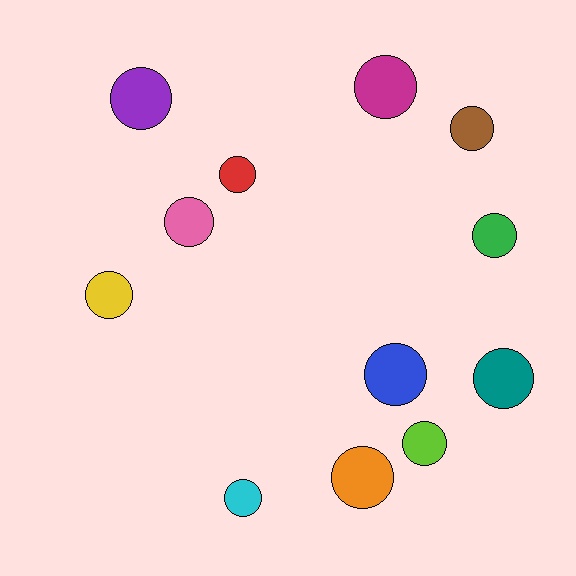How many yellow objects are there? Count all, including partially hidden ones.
There is 1 yellow object.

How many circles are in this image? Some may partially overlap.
There are 12 circles.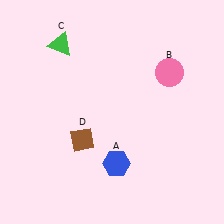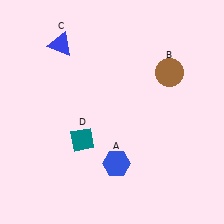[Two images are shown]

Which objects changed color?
B changed from pink to brown. C changed from green to blue. D changed from brown to teal.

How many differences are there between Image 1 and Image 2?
There are 3 differences between the two images.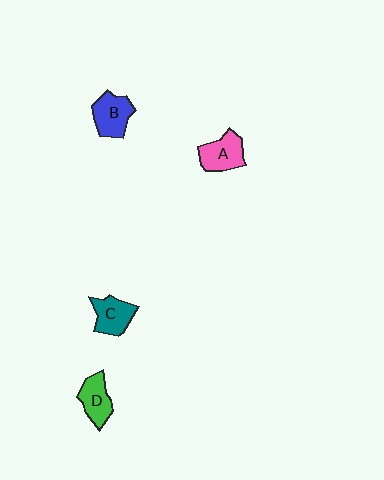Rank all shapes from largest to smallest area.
From largest to smallest: B (blue), A (pink), C (teal), D (green).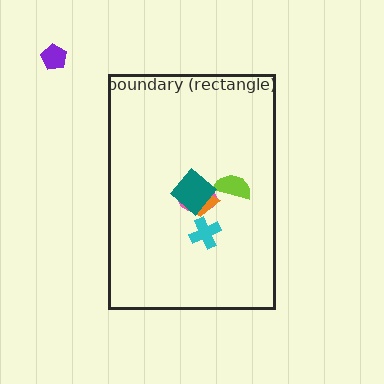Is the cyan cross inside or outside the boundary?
Inside.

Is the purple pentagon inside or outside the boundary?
Outside.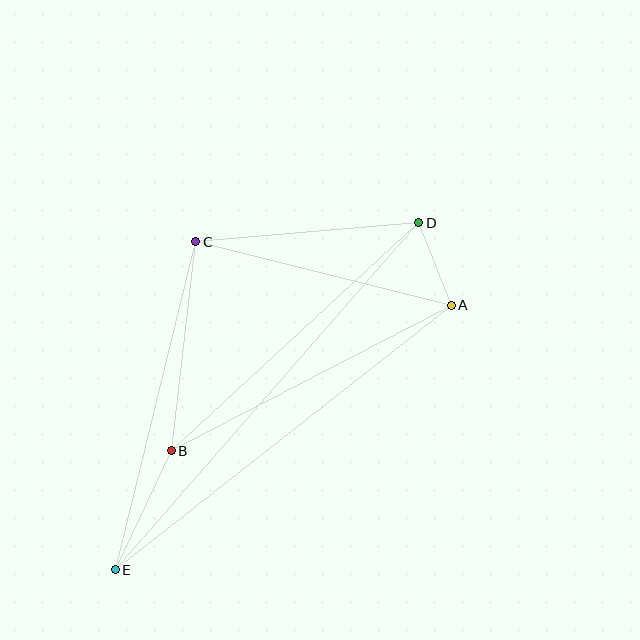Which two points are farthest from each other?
Points D and E are farthest from each other.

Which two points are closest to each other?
Points A and D are closest to each other.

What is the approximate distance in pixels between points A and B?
The distance between A and B is approximately 315 pixels.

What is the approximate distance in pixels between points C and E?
The distance between C and E is approximately 338 pixels.